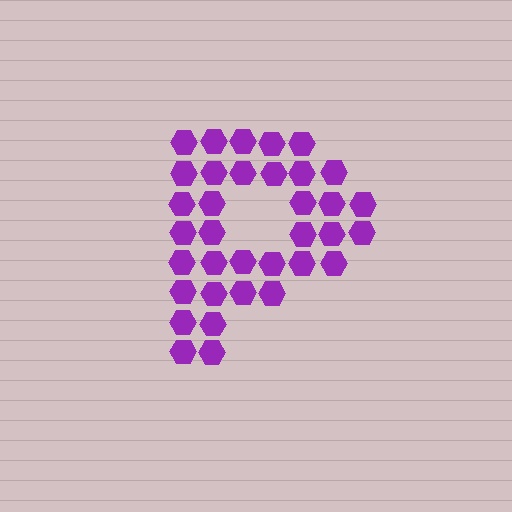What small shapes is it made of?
It is made of small hexagons.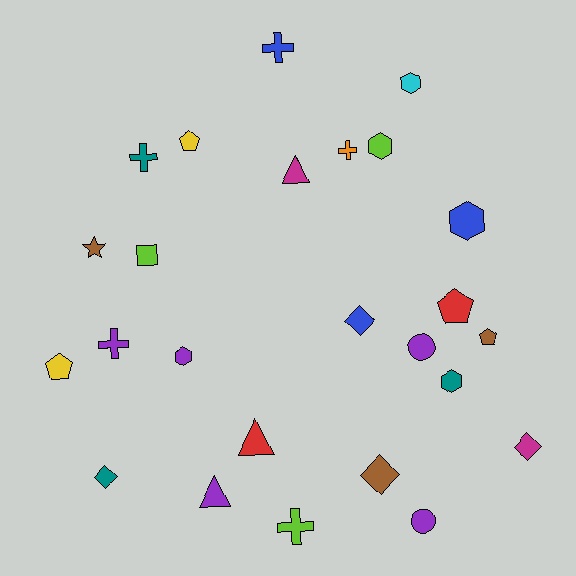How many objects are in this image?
There are 25 objects.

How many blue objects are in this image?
There are 3 blue objects.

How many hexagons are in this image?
There are 5 hexagons.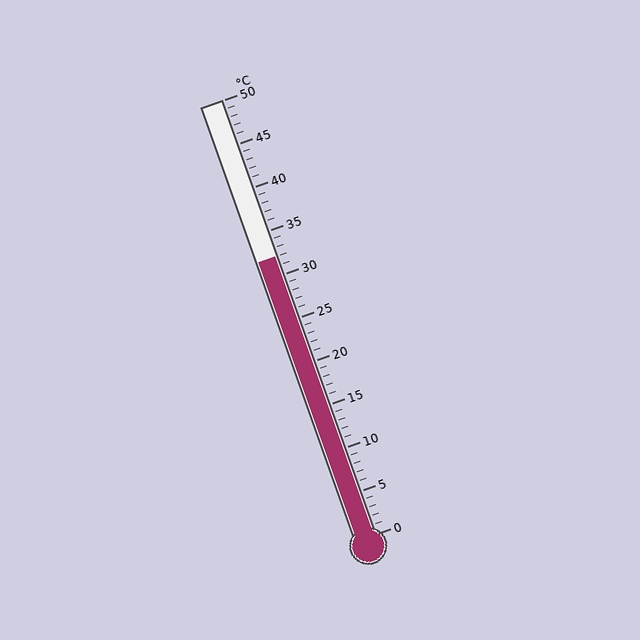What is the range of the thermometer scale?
The thermometer scale ranges from 0°C to 50°C.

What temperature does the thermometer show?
The thermometer shows approximately 32°C.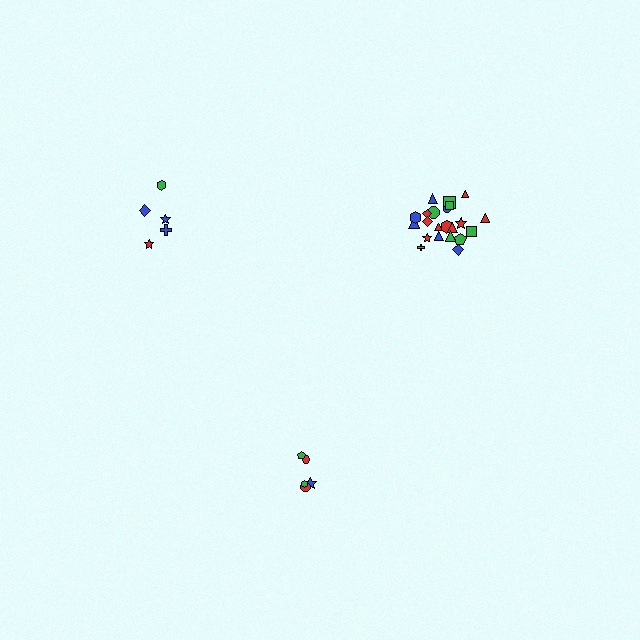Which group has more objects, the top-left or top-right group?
The top-right group.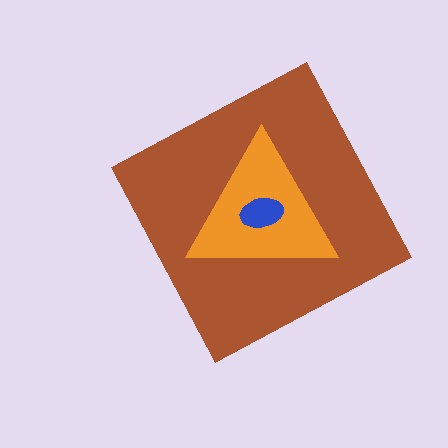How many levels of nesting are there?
3.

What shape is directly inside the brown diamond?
The orange triangle.